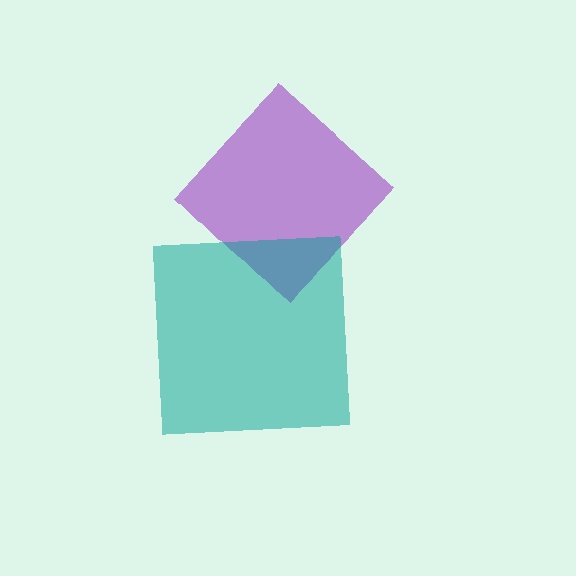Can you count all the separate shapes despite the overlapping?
Yes, there are 2 separate shapes.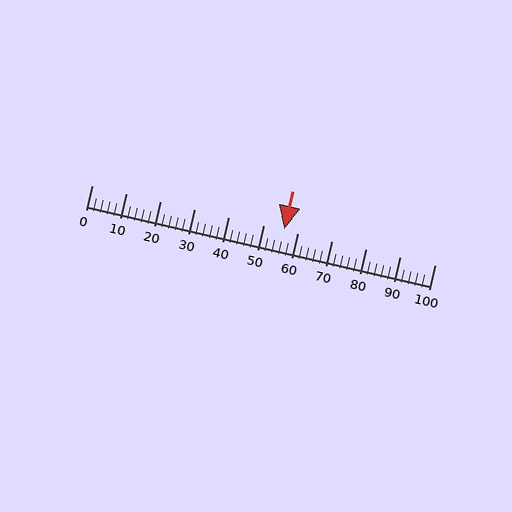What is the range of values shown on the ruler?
The ruler shows values from 0 to 100.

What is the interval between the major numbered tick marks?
The major tick marks are spaced 10 units apart.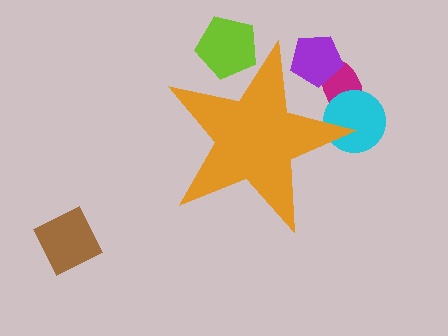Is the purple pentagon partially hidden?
Yes, the purple pentagon is partially hidden behind the orange star.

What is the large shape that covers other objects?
An orange star.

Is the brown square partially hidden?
No, the brown square is fully visible.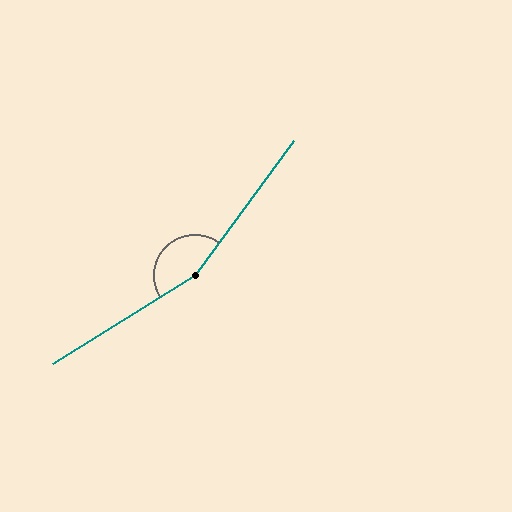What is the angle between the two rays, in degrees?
Approximately 158 degrees.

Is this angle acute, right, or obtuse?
It is obtuse.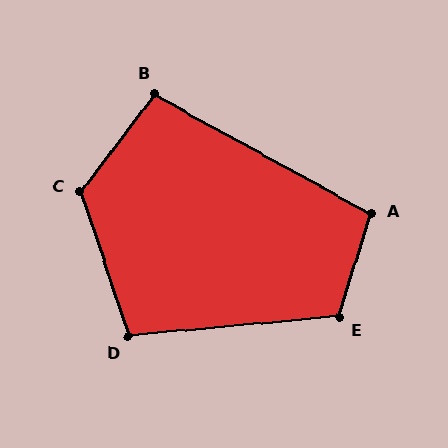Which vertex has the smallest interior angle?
B, at approximately 98 degrees.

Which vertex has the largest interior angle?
C, at approximately 124 degrees.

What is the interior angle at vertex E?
Approximately 113 degrees (obtuse).